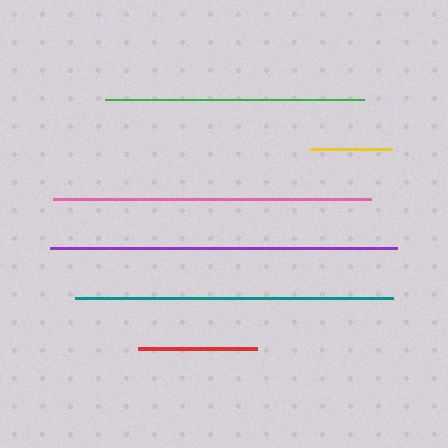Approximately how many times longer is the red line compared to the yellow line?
The red line is approximately 1.5 times the length of the yellow line.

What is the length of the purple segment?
The purple segment is approximately 348 pixels long.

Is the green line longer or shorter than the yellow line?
The green line is longer than the yellow line.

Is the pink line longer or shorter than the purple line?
The purple line is longer than the pink line.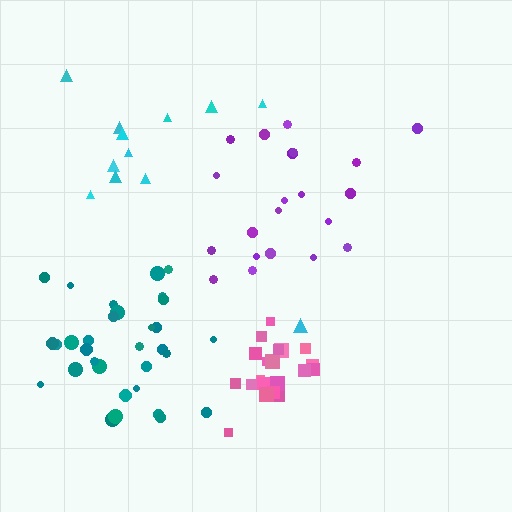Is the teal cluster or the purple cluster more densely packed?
Teal.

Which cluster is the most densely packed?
Pink.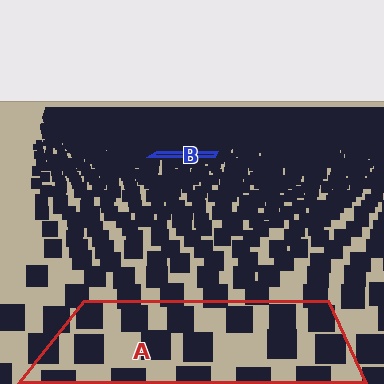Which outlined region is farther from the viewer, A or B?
Region B is farther from the viewer — the texture elements inside it appear smaller and more densely packed.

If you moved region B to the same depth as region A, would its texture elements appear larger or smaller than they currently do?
They would appear larger. At a closer depth, the same texture elements are projected at a bigger on-screen size.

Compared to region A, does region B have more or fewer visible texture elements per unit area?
Region B has more texture elements per unit area — they are packed more densely because it is farther away.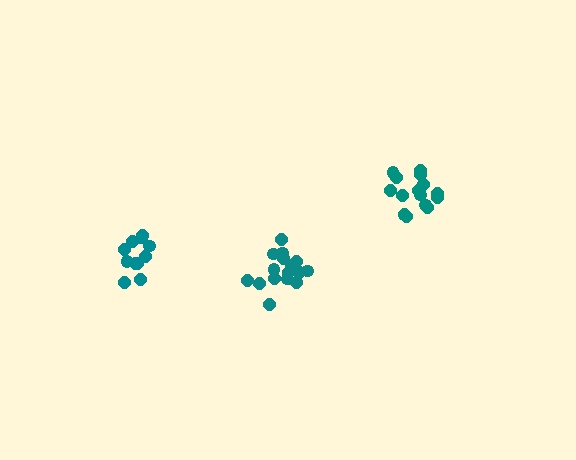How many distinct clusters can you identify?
There are 3 distinct clusters.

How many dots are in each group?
Group 1: 16 dots, Group 2: 11 dots, Group 3: 16 dots (43 total).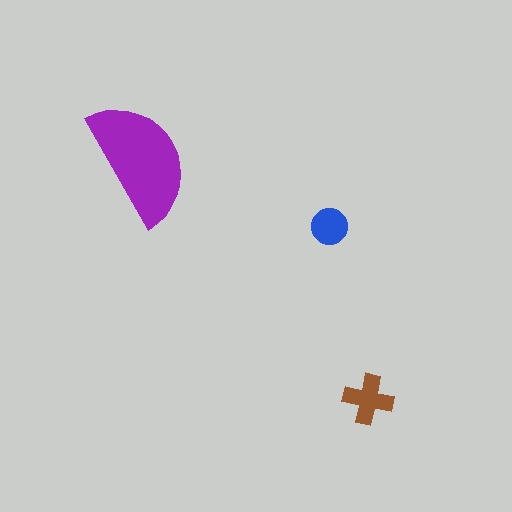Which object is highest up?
The purple semicircle is topmost.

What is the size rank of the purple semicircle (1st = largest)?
1st.